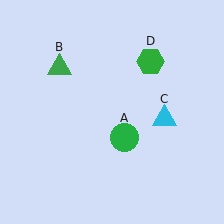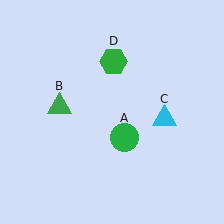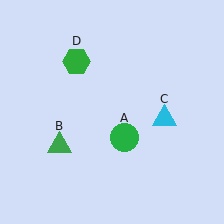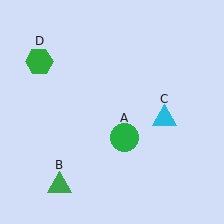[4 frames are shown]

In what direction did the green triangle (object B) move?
The green triangle (object B) moved down.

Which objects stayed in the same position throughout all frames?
Green circle (object A) and cyan triangle (object C) remained stationary.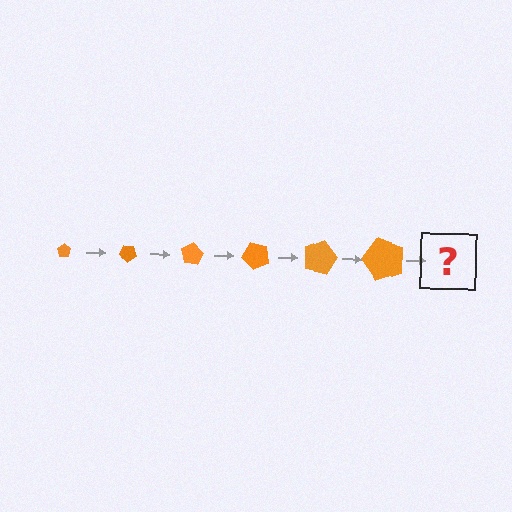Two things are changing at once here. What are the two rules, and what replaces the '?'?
The two rules are that the pentagon grows larger each step and it rotates 40 degrees each step. The '?' should be a pentagon, larger than the previous one and rotated 240 degrees from the start.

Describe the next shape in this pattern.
It should be a pentagon, larger than the previous one and rotated 240 degrees from the start.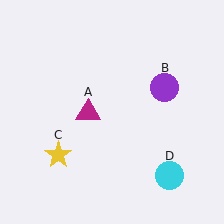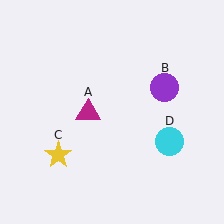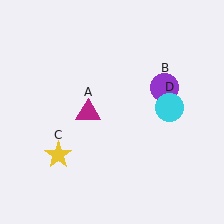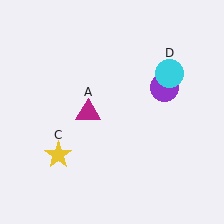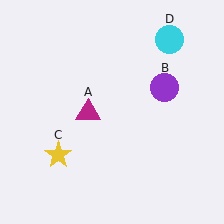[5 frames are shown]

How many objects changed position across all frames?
1 object changed position: cyan circle (object D).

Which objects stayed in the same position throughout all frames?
Magenta triangle (object A) and purple circle (object B) and yellow star (object C) remained stationary.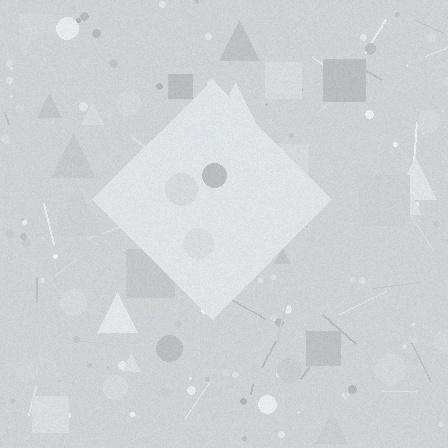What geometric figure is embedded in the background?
A diamond is embedded in the background.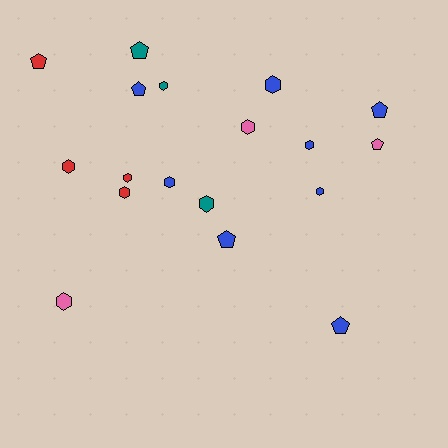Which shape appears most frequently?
Hexagon, with 11 objects.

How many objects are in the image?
There are 18 objects.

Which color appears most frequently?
Blue, with 8 objects.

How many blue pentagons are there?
There are 4 blue pentagons.